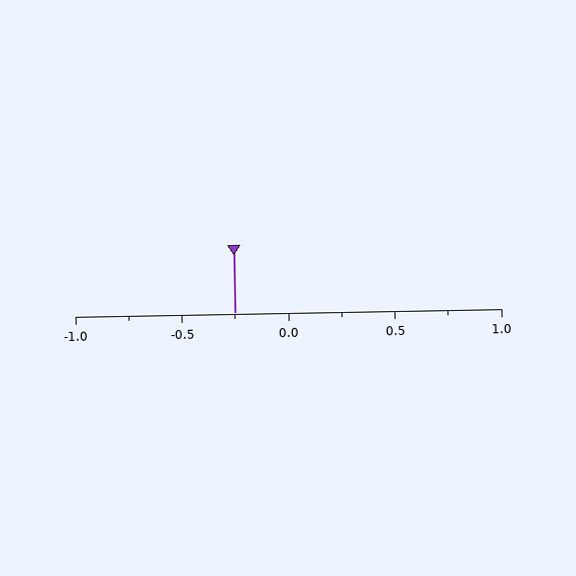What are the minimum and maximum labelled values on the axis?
The axis runs from -1.0 to 1.0.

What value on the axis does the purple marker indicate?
The marker indicates approximately -0.25.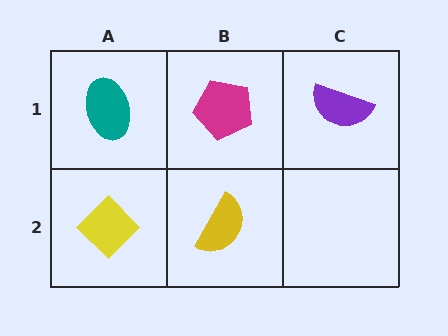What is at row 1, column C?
A purple semicircle.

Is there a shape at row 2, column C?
No, that cell is empty.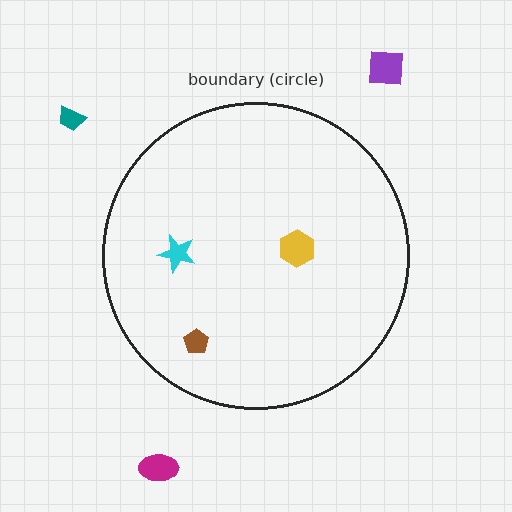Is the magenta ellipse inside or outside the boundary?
Outside.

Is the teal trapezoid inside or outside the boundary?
Outside.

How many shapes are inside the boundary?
3 inside, 3 outside.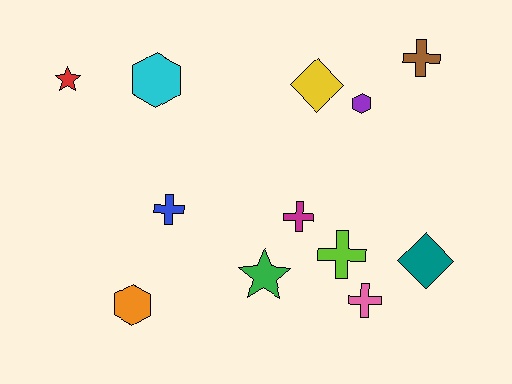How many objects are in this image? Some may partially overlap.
There are 12 objects.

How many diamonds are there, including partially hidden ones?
There are 2 diamonds.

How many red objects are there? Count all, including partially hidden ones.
There is 1 red object.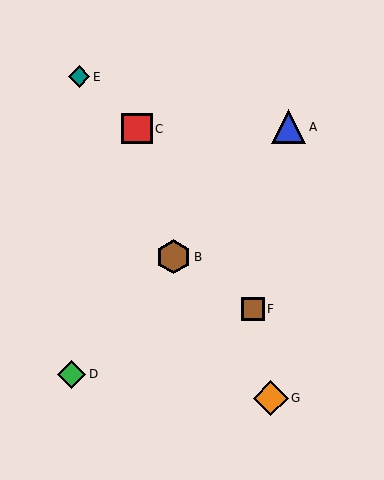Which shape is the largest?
The orange diamond (labeled G) is the largest.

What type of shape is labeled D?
Shape D is a green diamond.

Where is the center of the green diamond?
The center of the green diamond is at (72, 374).